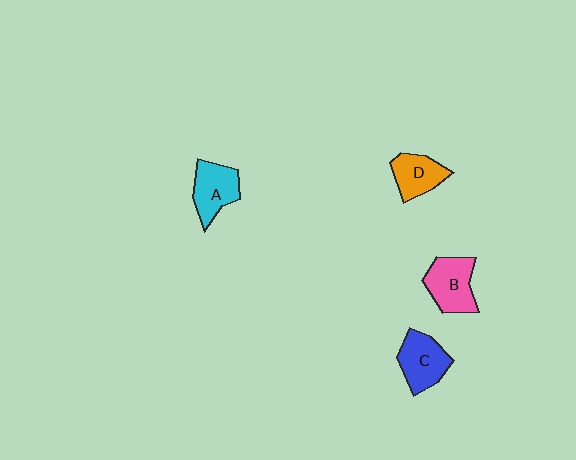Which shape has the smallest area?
Shape D (orange).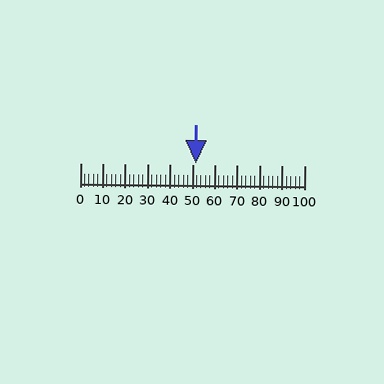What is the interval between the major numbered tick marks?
The major tick marks are spaced 10 units apart.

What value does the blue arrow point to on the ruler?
The blue arrow points to approximately 51.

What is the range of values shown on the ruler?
The ruler shows values from 0 to 100.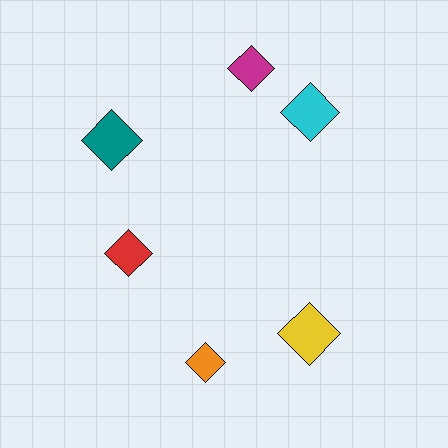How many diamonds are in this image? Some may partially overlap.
There are 6 diamonds.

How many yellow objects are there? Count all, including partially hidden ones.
There is 1 yellow object.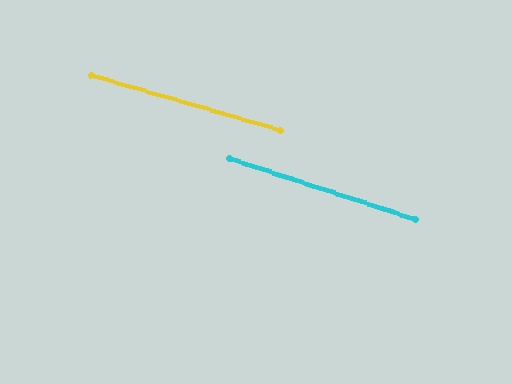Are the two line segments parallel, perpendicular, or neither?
Parallel — their directions differ by only 1.9°.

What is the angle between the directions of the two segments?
Approximately 2 degrees.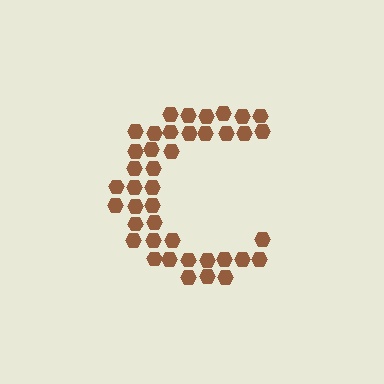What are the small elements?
The small elements are hexagons.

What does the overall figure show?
The overall figure shows the letter C.